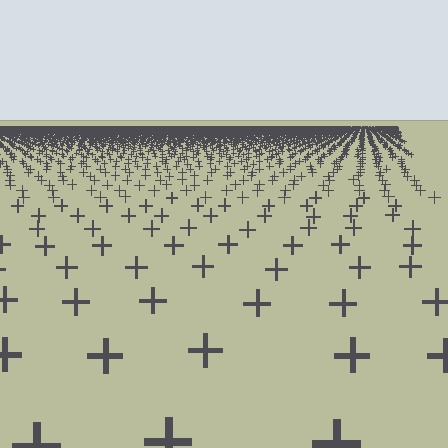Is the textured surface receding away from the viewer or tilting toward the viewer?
The surface is receding away from the viewer. Texture elements get smaller and denser toward the top.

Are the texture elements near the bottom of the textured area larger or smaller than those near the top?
Larger. Near the bottom, elements are closer to the viewer and appear at a bigger on-screen size.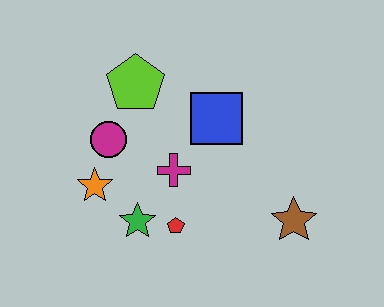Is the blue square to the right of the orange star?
Yes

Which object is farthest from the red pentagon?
The lime pentagon is farthest from the red pentagon.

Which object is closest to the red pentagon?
The green star is closest to the red pentagon.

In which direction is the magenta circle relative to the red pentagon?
The magenta circle is above the red pentagon.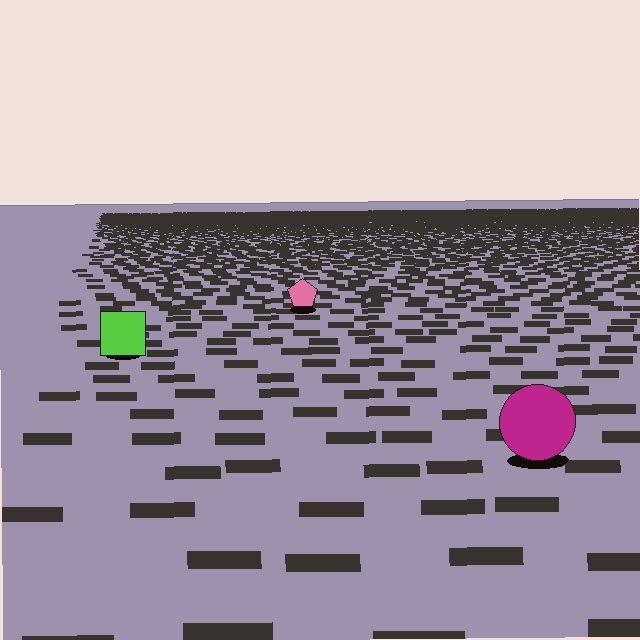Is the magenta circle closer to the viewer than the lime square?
Yes. The magenta circle is closer — you can tell from the texture gradient: the ground texture is coarser near it.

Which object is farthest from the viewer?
The pink pentagon is farthest from the viewer. It appears smaller and the ground texture around it is denser.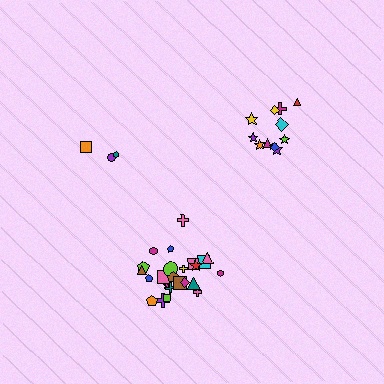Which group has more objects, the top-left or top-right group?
The top-right group.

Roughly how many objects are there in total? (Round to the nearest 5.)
Roughly 40 objects in total.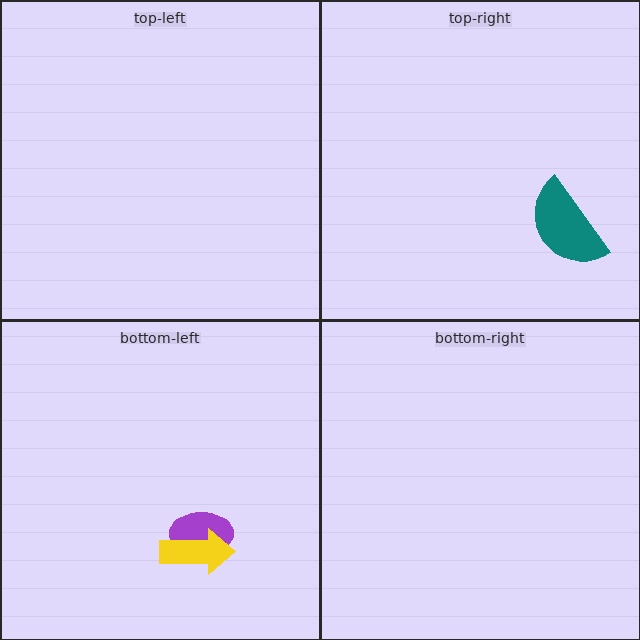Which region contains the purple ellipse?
The bottom-left region.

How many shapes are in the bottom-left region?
2.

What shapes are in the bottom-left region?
The purple ellipse, the yellow arrow.